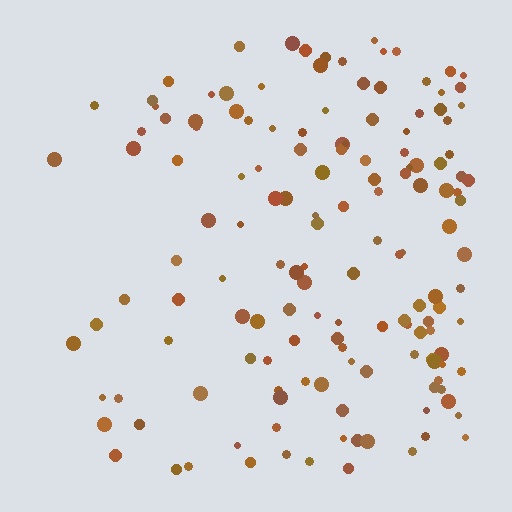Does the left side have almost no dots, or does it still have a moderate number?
Still a moderate number, just noticeably fewer than the right.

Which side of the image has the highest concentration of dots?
The right.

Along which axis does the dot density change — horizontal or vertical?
Horizontal.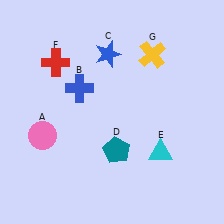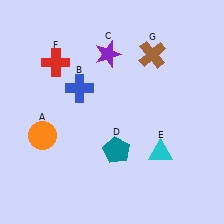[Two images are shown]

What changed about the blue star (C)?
In Image 1, C is blue. In Image 2, it changed to purple.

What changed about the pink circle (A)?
In Image 1, A is pink. In Image 2, it changed to orange.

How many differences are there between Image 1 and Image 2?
There are 3 differences between the two images.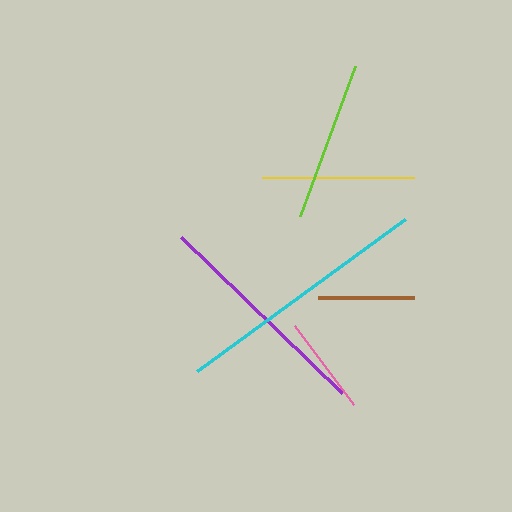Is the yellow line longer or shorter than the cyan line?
The cyan line is longer than the yellow line.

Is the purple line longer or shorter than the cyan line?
The cyan line is longer than the purple line.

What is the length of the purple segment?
The purple segment is approximately 225 pixels long.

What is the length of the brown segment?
The brown segment is approximately 95 pixels long.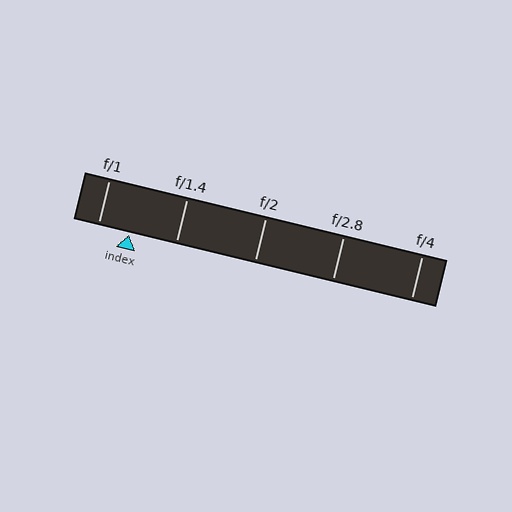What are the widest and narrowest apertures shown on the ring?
The widest aperture shown is f/1 and the narrowest is f/4.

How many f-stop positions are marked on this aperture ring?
There are 5 f-stop positions marked.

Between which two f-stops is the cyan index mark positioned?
The index mark is between f/1 and f/1.4.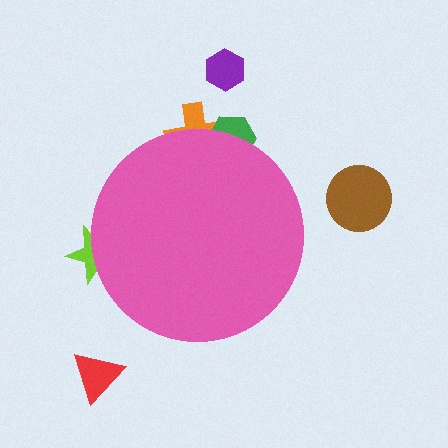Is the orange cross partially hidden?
Yes, the orange cross is partially hidden behind the pink circle.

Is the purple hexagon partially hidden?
No, the purple hexagon is fully visible.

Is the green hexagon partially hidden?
Yes, the green hexagon is partially hidden behind the pink circle.